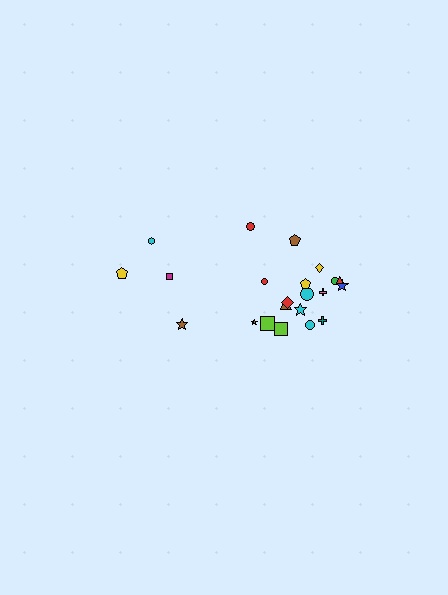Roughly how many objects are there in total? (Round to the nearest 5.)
Roughly 20 objects in total.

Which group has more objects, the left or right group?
The right group.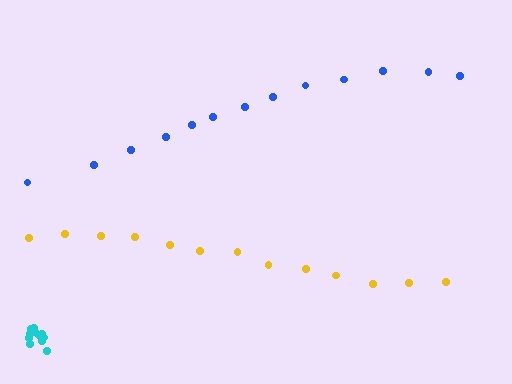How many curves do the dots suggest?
There are 3 distinct paths.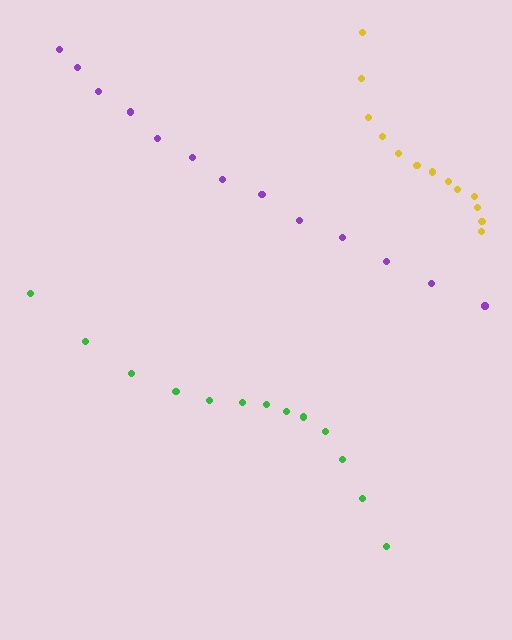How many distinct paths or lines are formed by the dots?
There are 3 distinct paths.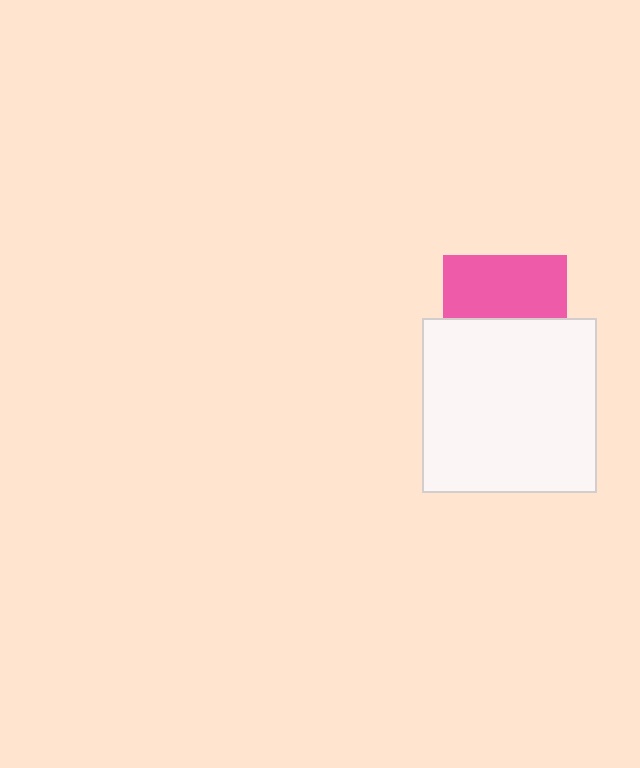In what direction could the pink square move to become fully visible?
The pink square could move up. That would shift it out from behind the white square entirely.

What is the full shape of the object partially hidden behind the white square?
The partially hidden object is a pink square.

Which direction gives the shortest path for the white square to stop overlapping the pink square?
Moving down gives the shortest separation.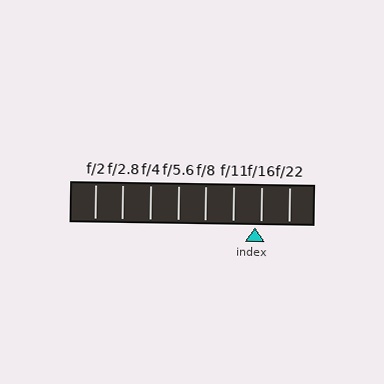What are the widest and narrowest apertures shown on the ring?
The widest aperture shown is f/2 and the narrowest is f/22.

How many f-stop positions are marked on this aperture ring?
There are 8 f-stop positions marked.